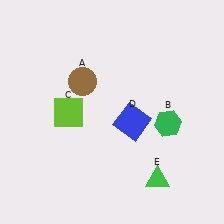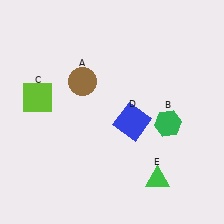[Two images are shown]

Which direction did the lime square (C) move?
The lime square (C) moved left.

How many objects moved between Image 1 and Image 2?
1 object moved between the two images.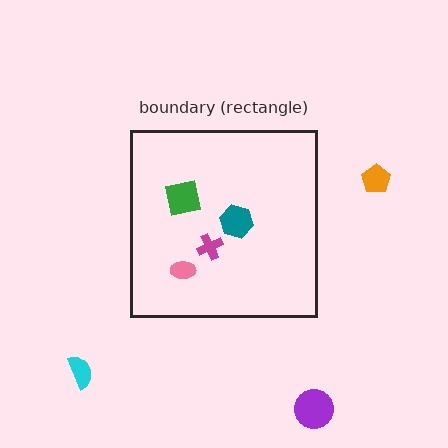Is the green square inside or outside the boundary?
Inside.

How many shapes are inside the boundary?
4 inside, 3 outside.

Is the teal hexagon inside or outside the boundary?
Inside.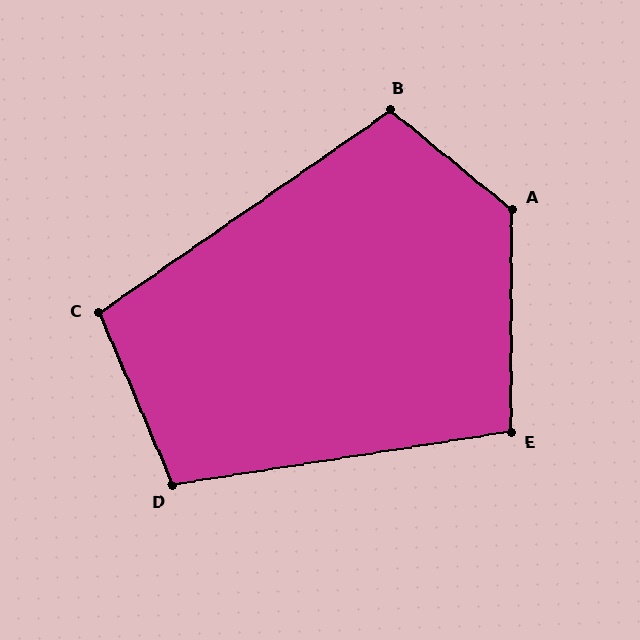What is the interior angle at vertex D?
Approximately 104 degrees (obtuse).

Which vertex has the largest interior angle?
A, at approximately 129 degrees.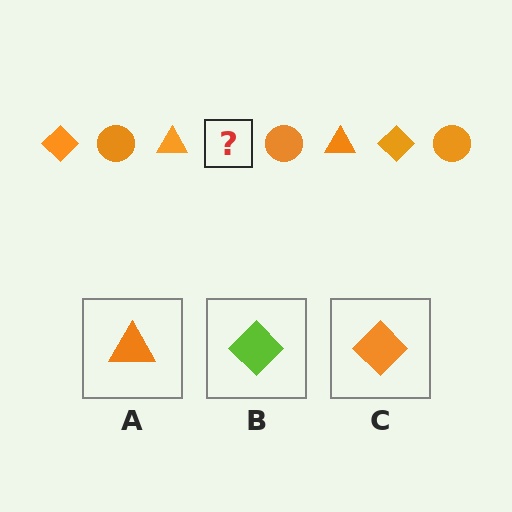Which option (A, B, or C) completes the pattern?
C.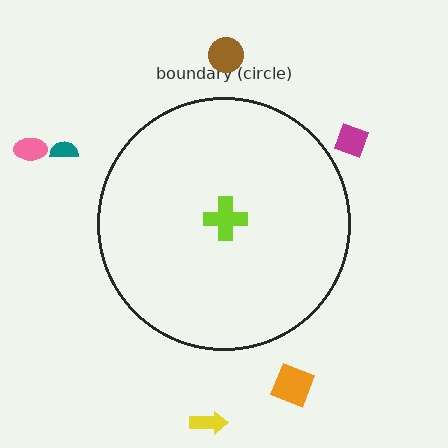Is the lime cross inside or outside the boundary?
Inside.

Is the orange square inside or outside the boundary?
Outside.